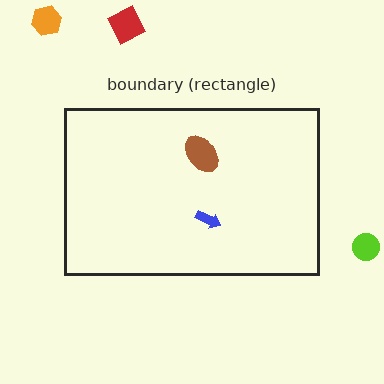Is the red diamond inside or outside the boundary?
Outside.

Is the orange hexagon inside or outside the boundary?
Outside.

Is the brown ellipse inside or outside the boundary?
Inside.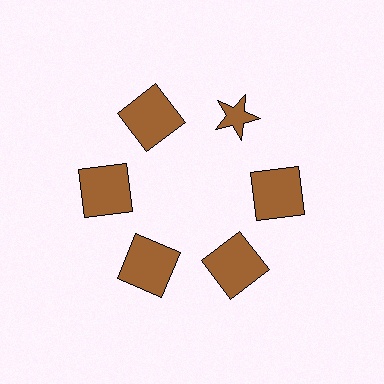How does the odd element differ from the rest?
It has a different shape: star instead of square.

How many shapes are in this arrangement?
There are 6 shapes arranged in a ring pattern.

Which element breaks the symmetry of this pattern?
The brown star at roughly the 1 o'clock position breaks the symmetry. All other shapes are brown squares.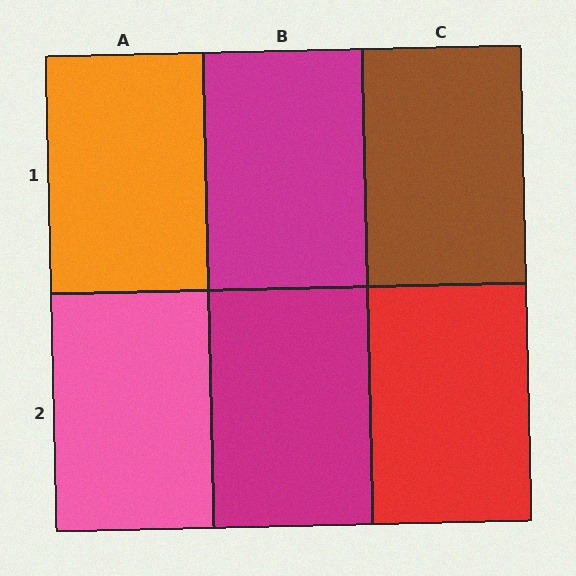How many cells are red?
1 cell is red.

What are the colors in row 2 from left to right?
Pink, magenta, red.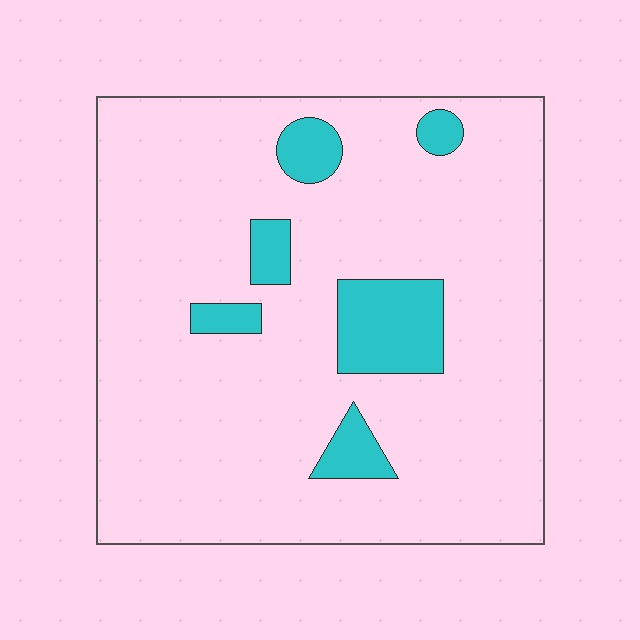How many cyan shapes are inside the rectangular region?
6.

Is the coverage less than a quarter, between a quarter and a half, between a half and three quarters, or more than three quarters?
Less than a quarter.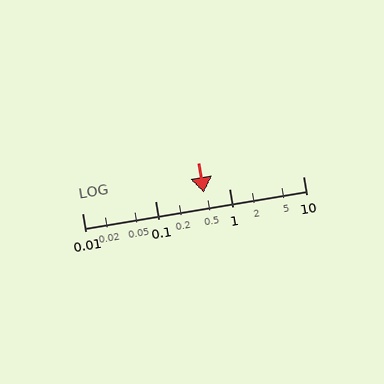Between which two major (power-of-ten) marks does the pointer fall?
The pointer is between 0.1 and 1.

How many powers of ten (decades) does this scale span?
The scale spans 3 decades, from 0.01 to 10.